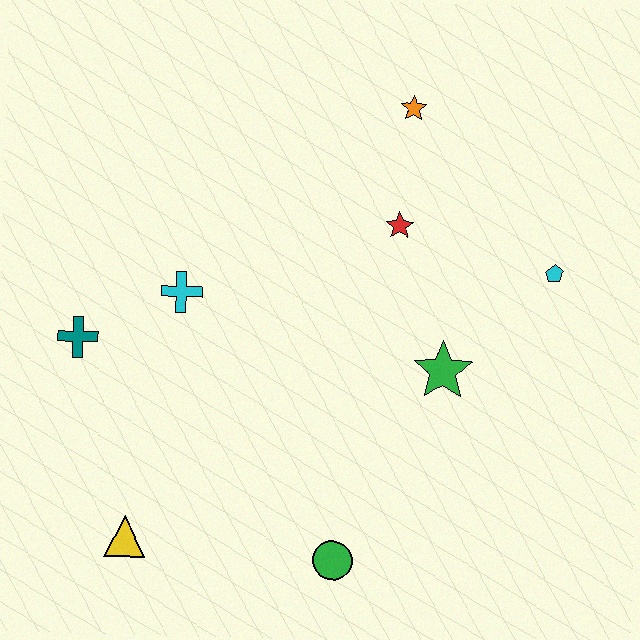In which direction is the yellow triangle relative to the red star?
The yellow triangle is below the red star.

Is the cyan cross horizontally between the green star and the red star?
No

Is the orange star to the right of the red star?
Yes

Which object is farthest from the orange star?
The yellow triangle is farthest from the orange star.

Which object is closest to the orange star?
The red star is closest to the orange star.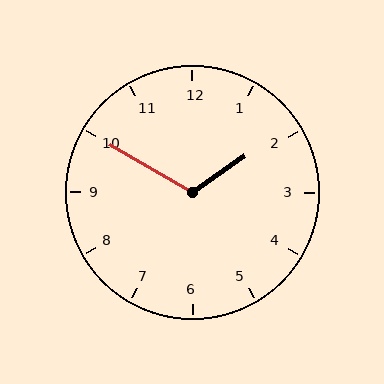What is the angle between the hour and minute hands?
Approximately 115 degrees.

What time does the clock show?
1:50.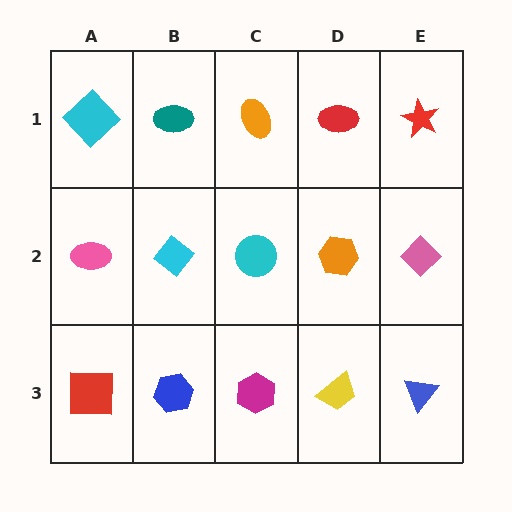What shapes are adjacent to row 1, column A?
A pink ellipse (row 2, column A), a teal ellipse (row 1, column B).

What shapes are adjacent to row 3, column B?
A cyan diamond (row 2, column B), a red square (row 3, column A), a magenta hexagon (row 3, column C).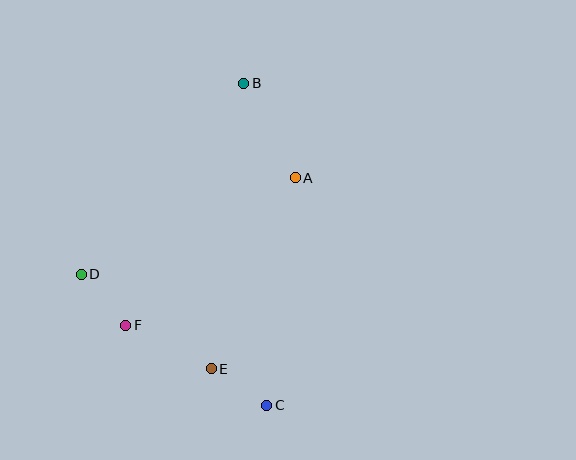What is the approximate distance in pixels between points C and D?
The distance between C and D is approximately 227 pixels.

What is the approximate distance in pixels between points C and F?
The distance between C and F is approximately 162 pixels.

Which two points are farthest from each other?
Points B and C are farthest from each other.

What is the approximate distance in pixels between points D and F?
The distance between D and F is approximately 68 pixels.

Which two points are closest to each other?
Points C and E are closest to each other.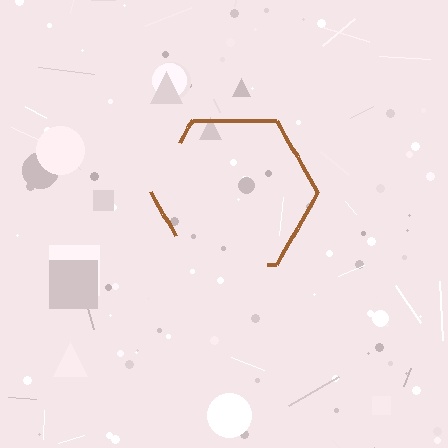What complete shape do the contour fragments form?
The contour fragments form a hexagon.